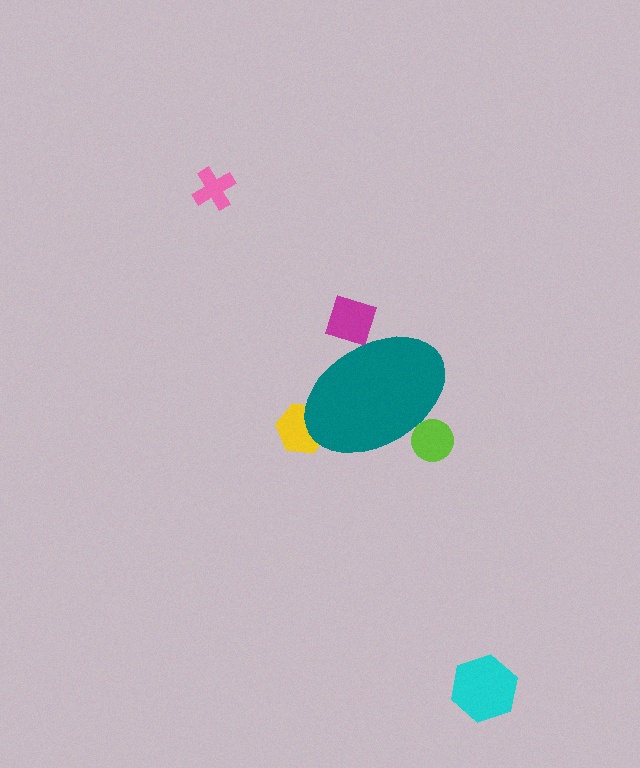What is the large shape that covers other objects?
A teal ellipse.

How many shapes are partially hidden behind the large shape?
3 shapes are partially hidden.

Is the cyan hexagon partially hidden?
No, the cyan hexagon is fully visible.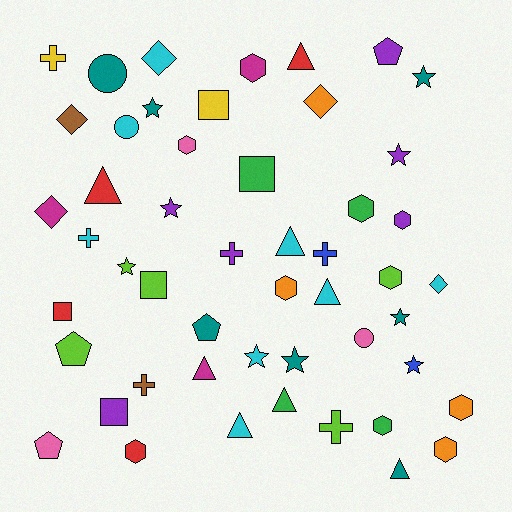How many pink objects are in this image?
There are 3 pink objects.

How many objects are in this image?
There are 50 objects.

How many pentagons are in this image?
There are 4 pentagons.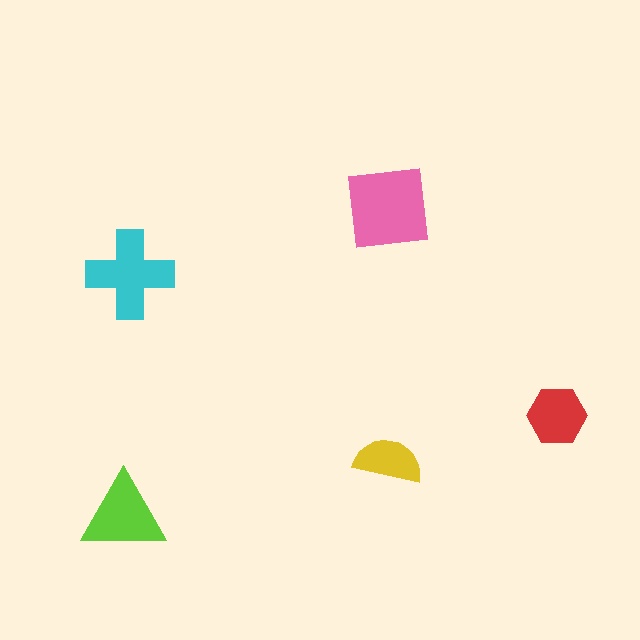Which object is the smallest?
The yellow semicircle.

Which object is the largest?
The pink square.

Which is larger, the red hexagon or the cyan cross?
The cyan cross.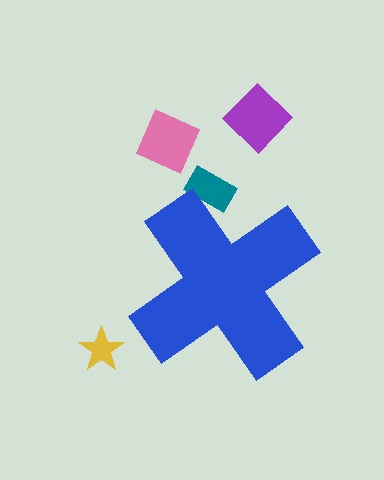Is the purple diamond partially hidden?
No, the purple diamond is fully visible.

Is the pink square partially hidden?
No, the pink square is fully visible.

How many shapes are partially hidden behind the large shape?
1 shape is partially hidden.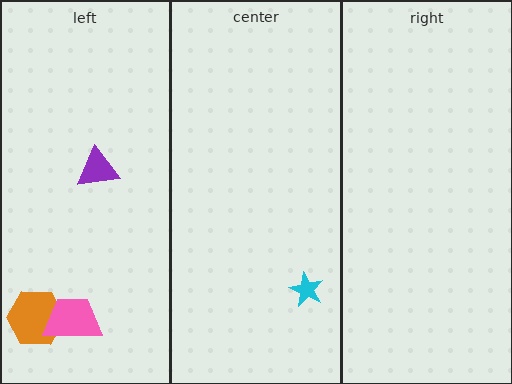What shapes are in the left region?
The purple triangle, the orange hexagon, the pink trapezoid.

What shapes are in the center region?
The cyan star.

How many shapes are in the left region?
3.